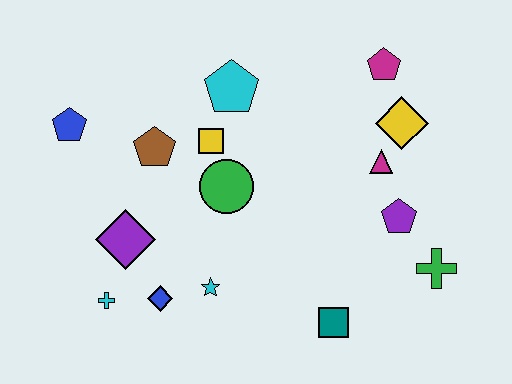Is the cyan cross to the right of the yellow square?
No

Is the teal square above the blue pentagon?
No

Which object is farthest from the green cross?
The blue pentagon is farthest from the green cross.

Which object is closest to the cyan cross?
The blue diamond is closest to the cyan cross.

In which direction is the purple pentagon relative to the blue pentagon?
The purple pentagon is to the right of the blue pentagon.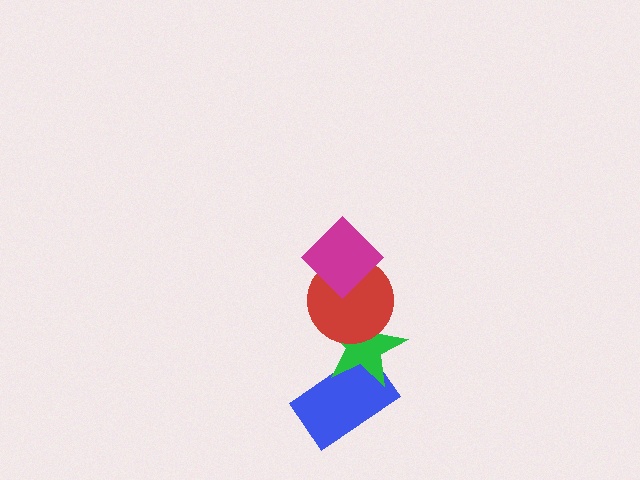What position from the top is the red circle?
The red circle is 2nd from the top.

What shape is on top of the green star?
The red circle is on top of the green star.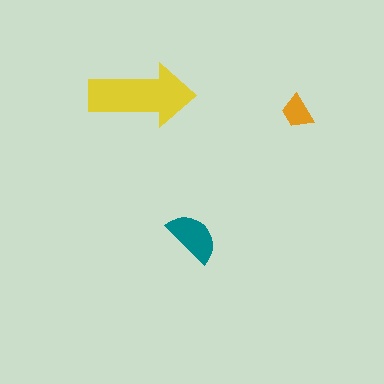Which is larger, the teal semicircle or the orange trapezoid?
The teal semicircle.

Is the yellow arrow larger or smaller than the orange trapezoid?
Larger.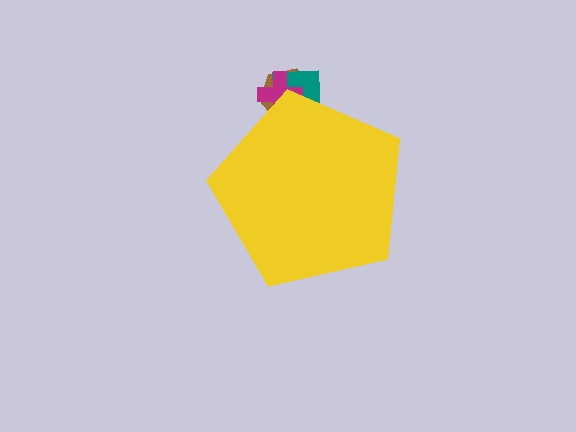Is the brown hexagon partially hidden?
Yes, the brown hexagon is partially hidden behind the yellow pentagon.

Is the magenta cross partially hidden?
Yes, the magenta cross is partially hidden behind the yellow pentagon.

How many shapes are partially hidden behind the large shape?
3 shapes are partially hidden.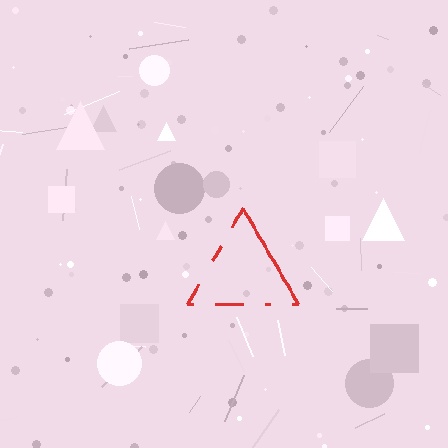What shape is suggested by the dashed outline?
The dashed outline suggests a triangle.